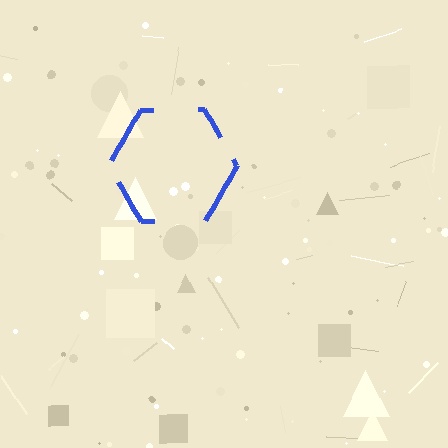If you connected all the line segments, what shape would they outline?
They would outline a hexagon.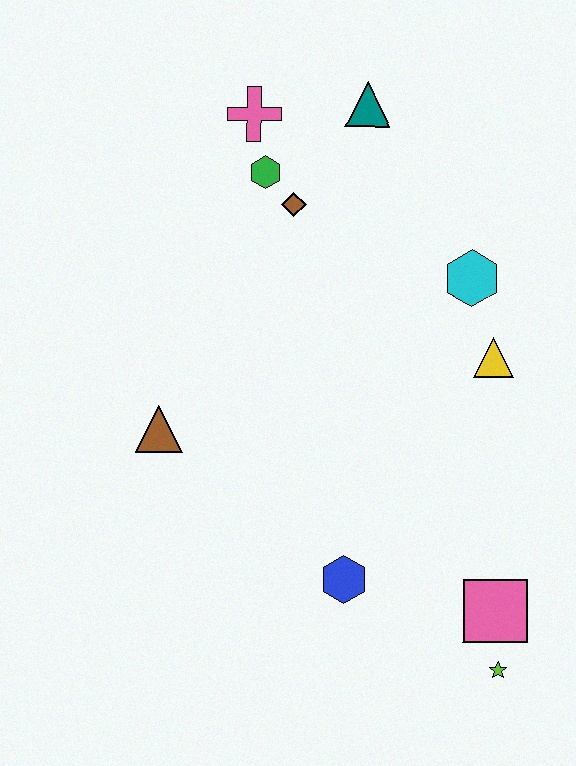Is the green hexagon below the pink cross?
Yes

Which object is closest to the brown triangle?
The blue hexagon is closest to the brown triangle.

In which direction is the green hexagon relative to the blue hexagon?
The green hexagon is above the blue hexagon.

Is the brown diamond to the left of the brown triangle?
No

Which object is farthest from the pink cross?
The lime star is farthest from the pink cross.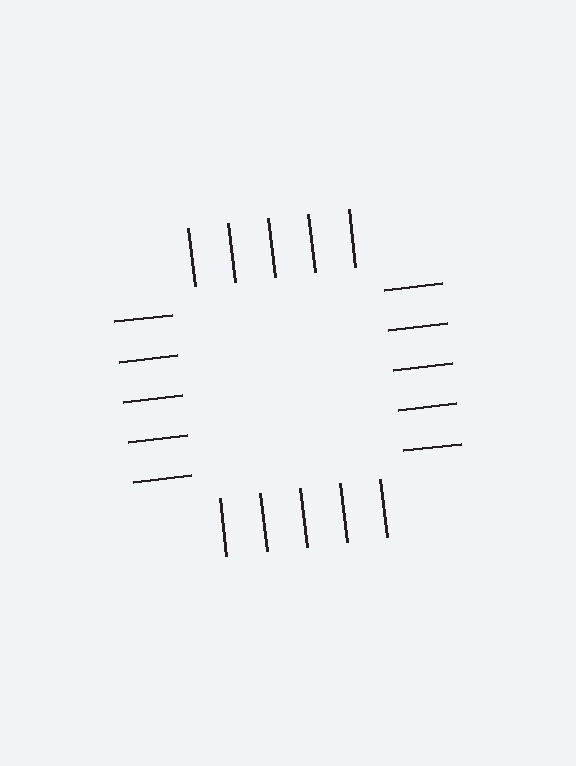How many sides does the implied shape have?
4 sides — the line-ends trace a square.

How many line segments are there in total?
20 — 5 along each of the 4 edges.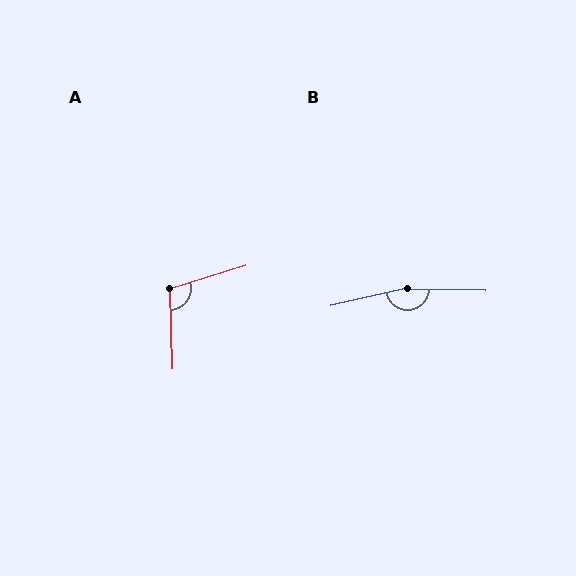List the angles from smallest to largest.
A (105°), B (166°).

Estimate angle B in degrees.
Approximately 166 degrees.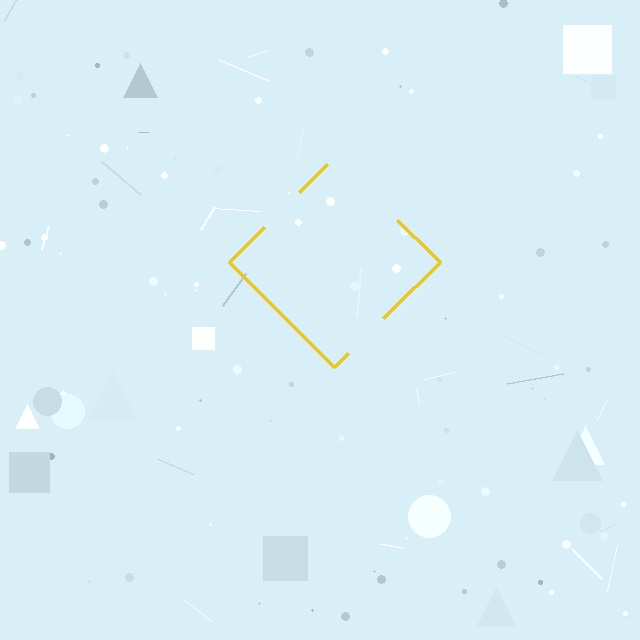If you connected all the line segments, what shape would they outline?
They would outline a diamond.